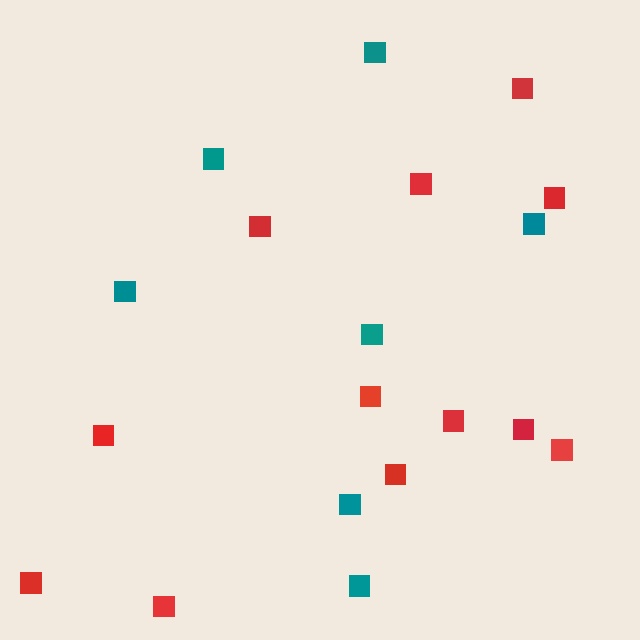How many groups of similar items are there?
There are 2 groups: one group of teal squares (7) and one group of red squares (12).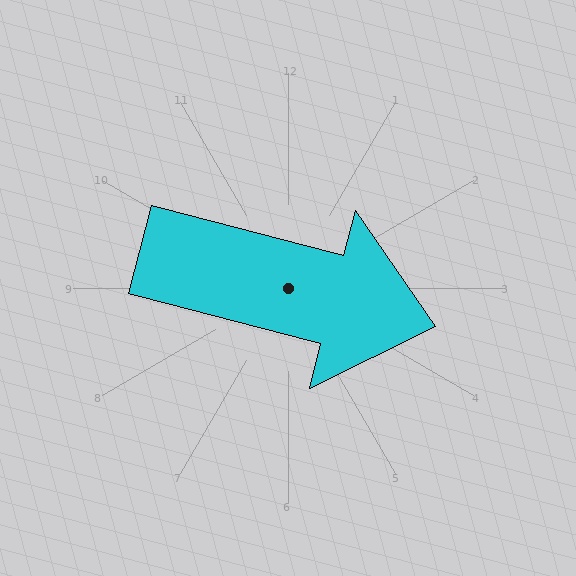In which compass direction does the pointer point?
East.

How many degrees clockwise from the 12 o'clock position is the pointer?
Approximately 105 degrees.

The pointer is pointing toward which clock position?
Roughly 3 o'clock.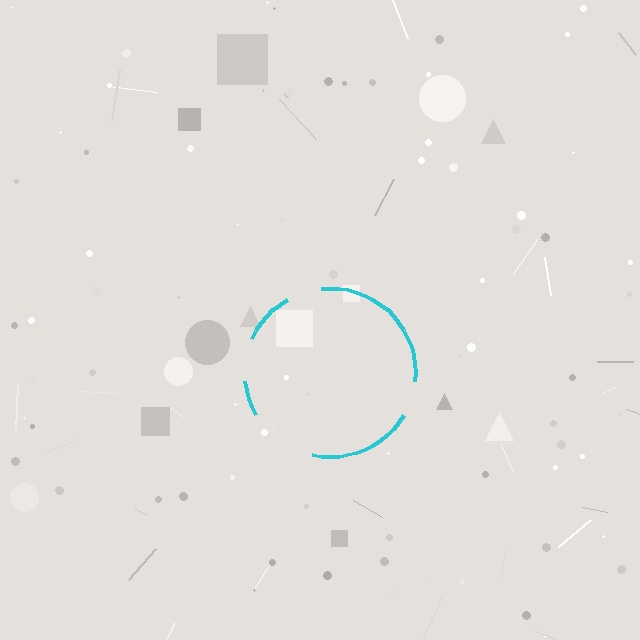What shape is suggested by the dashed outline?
The dashed outline suggests a circle.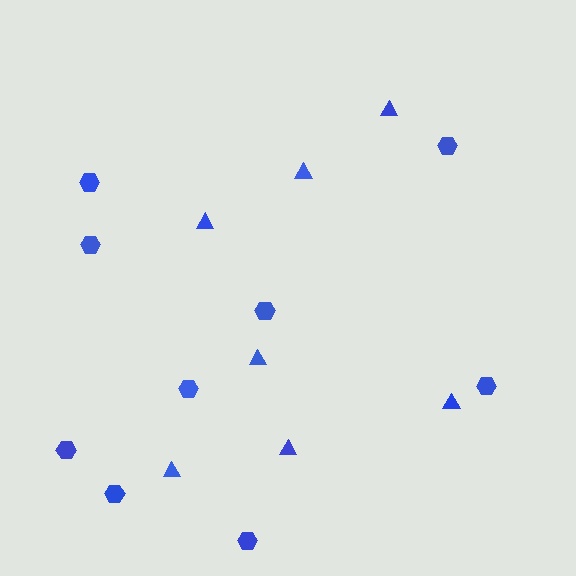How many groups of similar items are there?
There are 2 groups: one group of triangles (7) and one group of hexagons (9).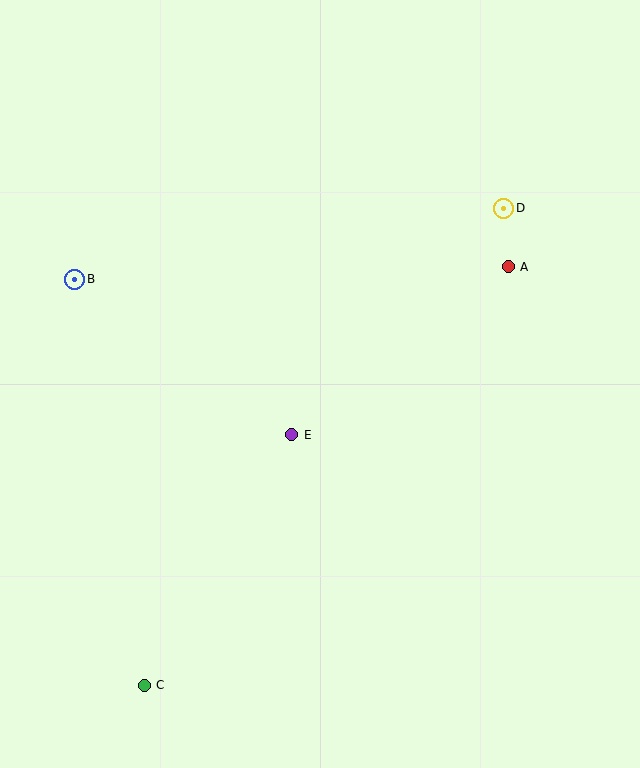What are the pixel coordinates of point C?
Point C is at (144, 685).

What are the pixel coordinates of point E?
Point E is at (292, 435).